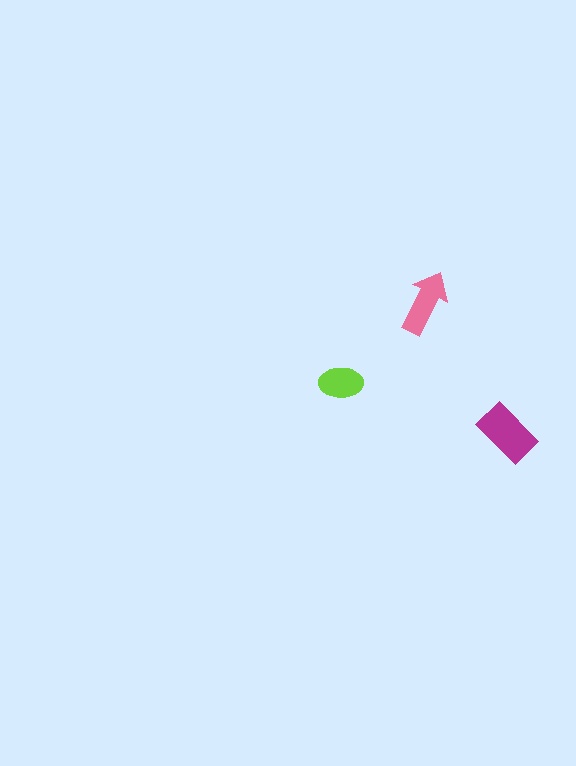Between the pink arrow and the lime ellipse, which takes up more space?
The pink arrow.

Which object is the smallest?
The lime ellipse.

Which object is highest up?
The pink arrow is topmost.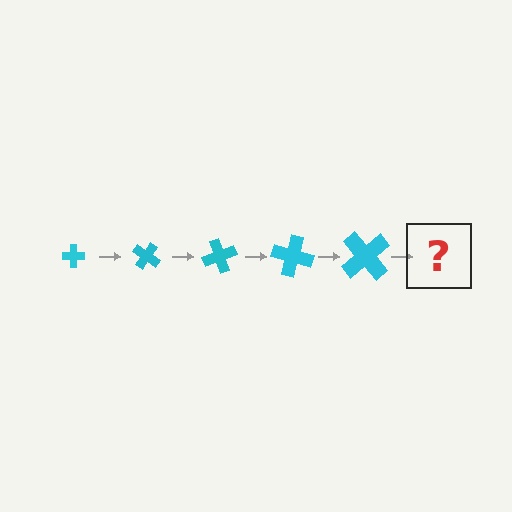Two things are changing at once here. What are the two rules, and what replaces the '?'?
The two rules are that the cross grows larger each step and it rotates 35 degrees each step. The '?' should be a cross, larger than the previous one and rotated 175 degrees from the start.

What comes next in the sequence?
The next element should be a cross, larger than the previous one and rotated 175 degrees from the start.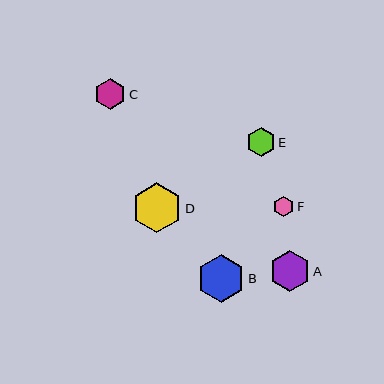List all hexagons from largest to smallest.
From largest to smallest: D, B, A, C, E, F.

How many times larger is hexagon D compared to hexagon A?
Hexagon D is approximately 1.2 times the size of hexagon A.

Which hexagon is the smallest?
Hexagon F is the smallest with a size of approximately 20 pixels.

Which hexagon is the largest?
Hexagon D is the largest with a size of approximately 50 pixels.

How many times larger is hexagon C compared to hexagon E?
Hexagon C is approximately 1.1 times the size of hexagon E.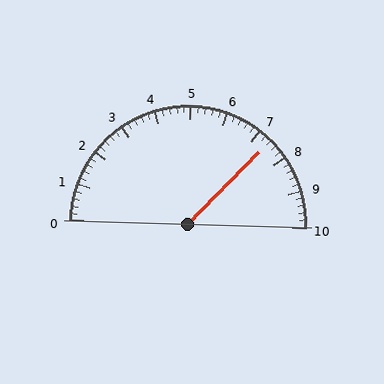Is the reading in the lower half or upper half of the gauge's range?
The reading is in the upper half of the range (0 to 10).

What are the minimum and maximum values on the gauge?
The gauge ranges from 0 to 10.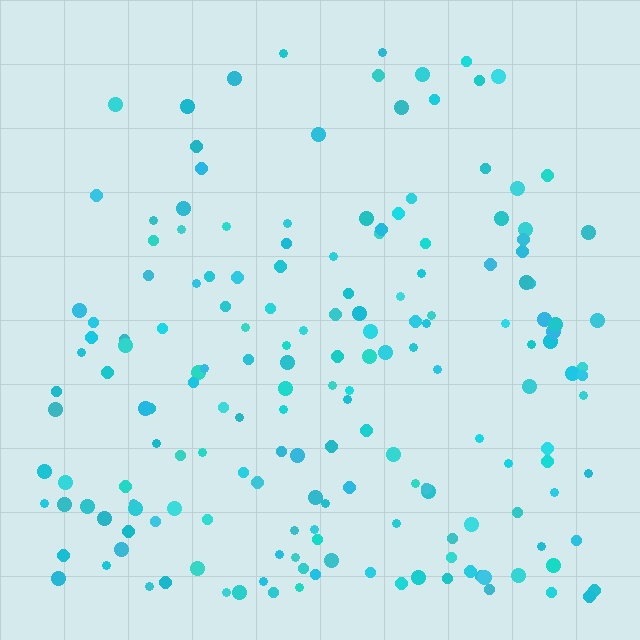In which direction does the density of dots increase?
From top to bottom, with the bottom side densest.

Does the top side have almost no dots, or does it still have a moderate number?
Still a moderate number, just noticeably fewer than the bottom.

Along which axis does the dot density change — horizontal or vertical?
Vertical.